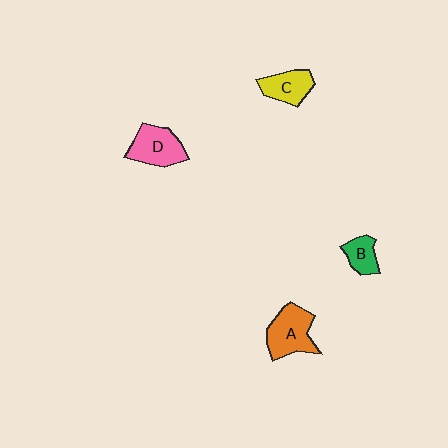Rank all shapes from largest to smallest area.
From largest to smallest: A (orange), D (pink), C (yellow), B (green).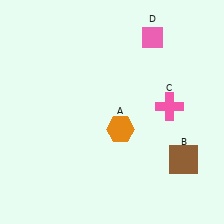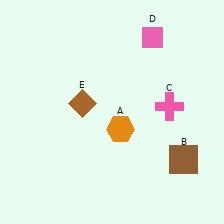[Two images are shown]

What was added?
A brown diamond (E) was added in Image 2.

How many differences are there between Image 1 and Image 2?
There is 1 difference between the two images.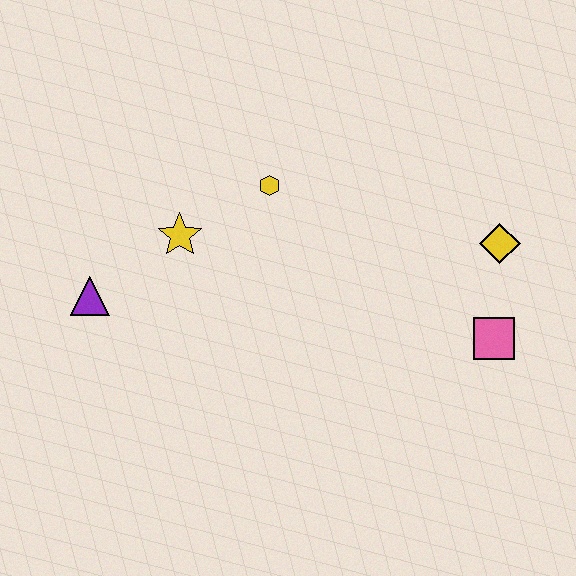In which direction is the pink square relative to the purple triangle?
The pink square is to the right of the purple triangle.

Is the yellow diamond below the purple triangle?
No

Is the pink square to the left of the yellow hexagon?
No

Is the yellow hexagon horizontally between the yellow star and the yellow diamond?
Yes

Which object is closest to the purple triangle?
The yellow star is closest to the purple triangle.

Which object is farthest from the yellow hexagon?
The pink square is farthest from the yellow hexagon.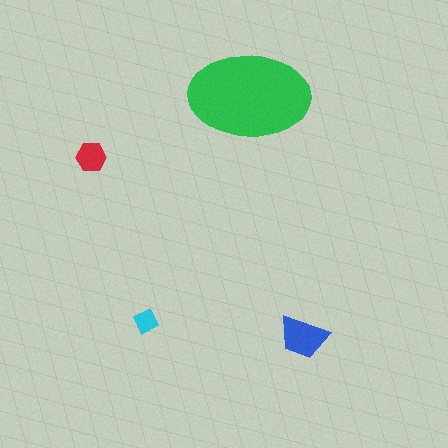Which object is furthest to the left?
The red hexagon is leftmost.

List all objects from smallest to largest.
The cyan diamond, the red hexagon, the blue trapezoid, the green ellipse.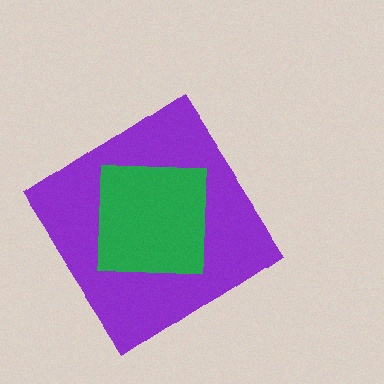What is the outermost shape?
The purple diamond.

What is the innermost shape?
The green square.